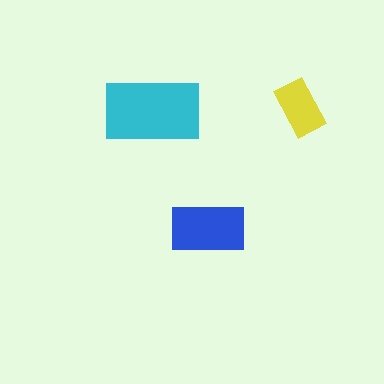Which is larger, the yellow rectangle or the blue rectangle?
The blue one.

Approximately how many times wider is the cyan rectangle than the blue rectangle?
About 1.5 times wider.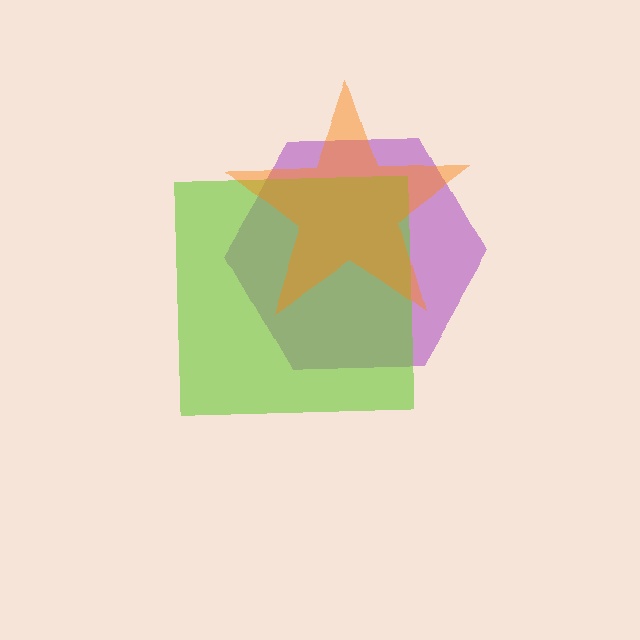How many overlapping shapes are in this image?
There are 3 overlapping shapes in the image.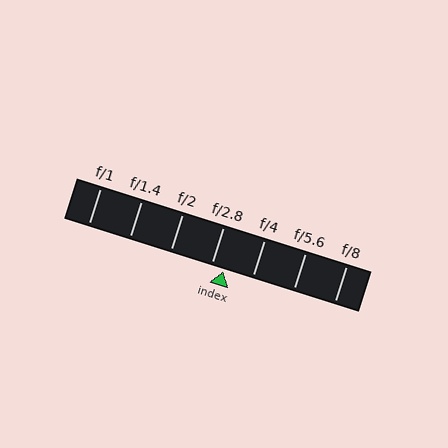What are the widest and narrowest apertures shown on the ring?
The widest aperture shown is f/1 and the narrowest is f/8.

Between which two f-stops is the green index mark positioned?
The index mark is between f/2.8 and f/4.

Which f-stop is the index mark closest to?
The index mark is closest to f/2.8.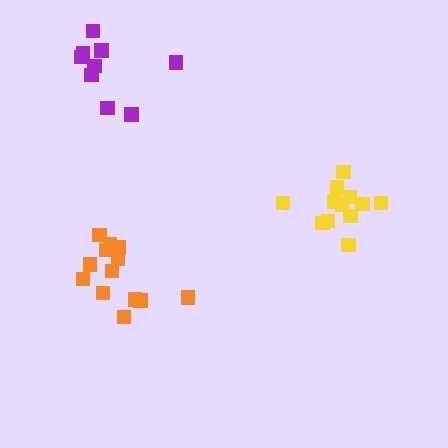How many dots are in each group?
Group 1: 9 dots, Group 2: 13 dots, Group 3: 12 dots (34 total).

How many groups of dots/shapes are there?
There are 3 groups.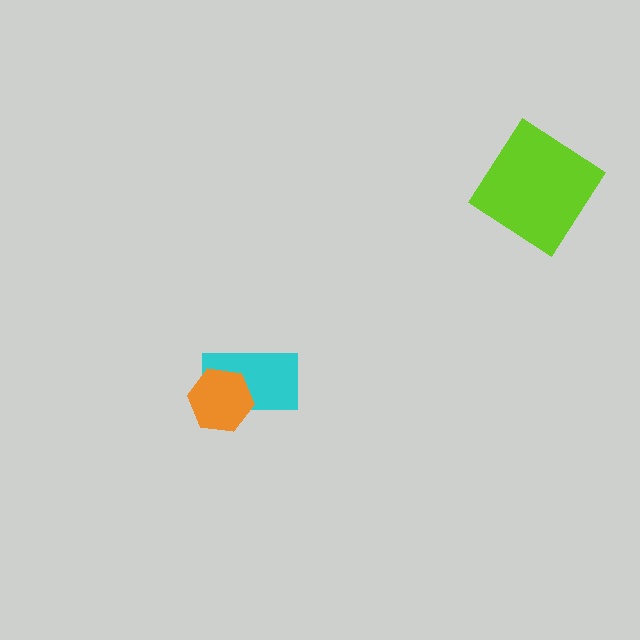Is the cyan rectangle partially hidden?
Yes, it is partially covered by another shape.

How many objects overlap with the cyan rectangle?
1 object overlaps with the cyan rectangle.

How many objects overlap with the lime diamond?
0 objects overlap with the lime diamond.